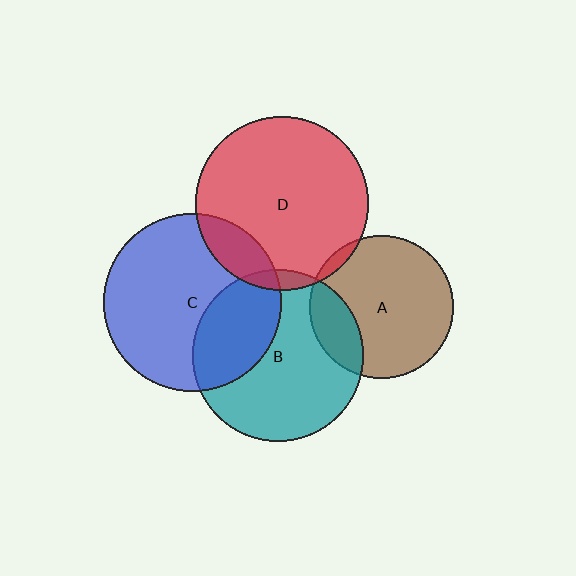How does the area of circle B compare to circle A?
Approximately 1.4 times.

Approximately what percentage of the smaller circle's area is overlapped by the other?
Approximately 5%.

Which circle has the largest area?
Circle C (blue).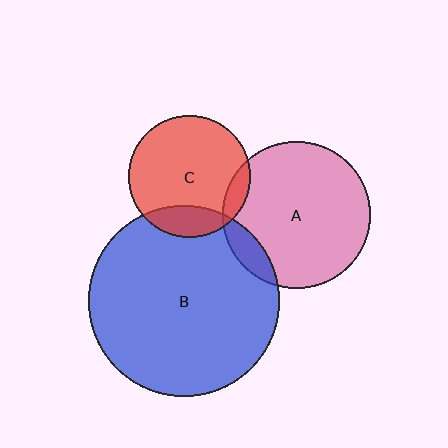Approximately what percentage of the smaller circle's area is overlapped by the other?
Approximately 10%.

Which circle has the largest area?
Circle B (blue).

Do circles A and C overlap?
Yes.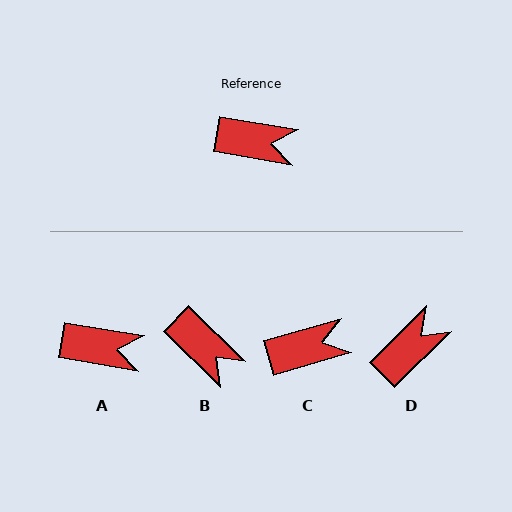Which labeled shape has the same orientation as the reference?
A.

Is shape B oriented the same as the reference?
No, it is off by about 35 degrees.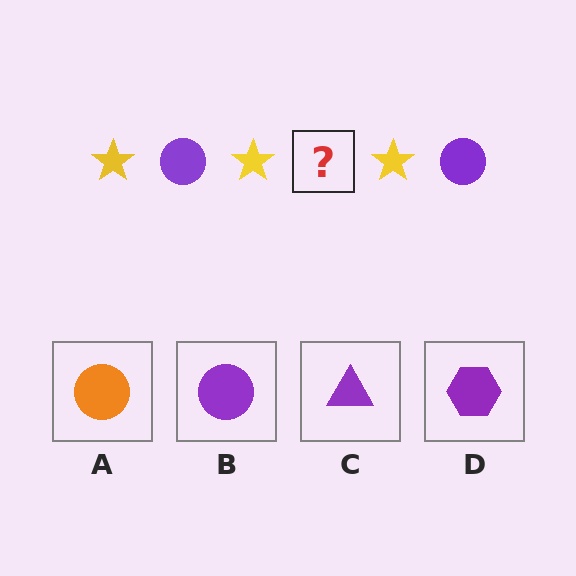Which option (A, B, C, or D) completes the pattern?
B.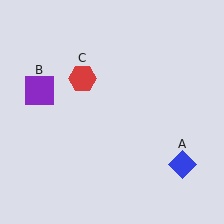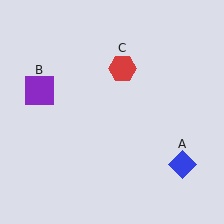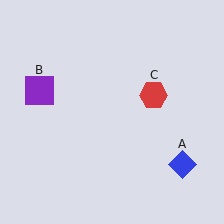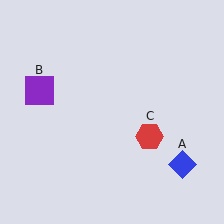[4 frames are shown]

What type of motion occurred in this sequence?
The red hexagon (object C) rotated clockwise around the center of the scene.